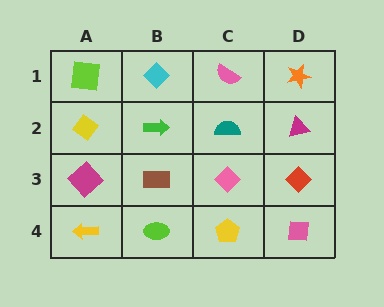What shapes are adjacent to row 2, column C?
A pink semicircle (row 1, column C), a pink diamond (row 3, column C), a green arrow (row 2, column B), a magenta triangle (row 2, column D).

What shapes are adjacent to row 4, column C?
A pink diamond (row 3, column C), a lime ellipse (row 4, column B), a pink square (row 4, column D).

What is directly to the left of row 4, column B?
A yellow arrow.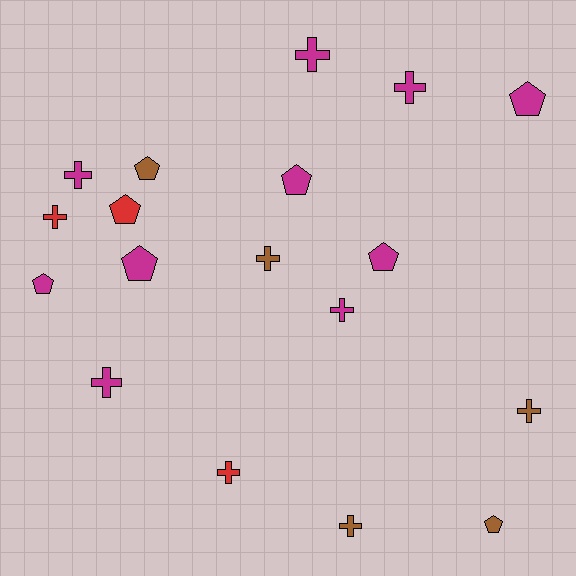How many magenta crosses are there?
There are 5 magenta crosses.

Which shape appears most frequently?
Cross, with 10 objects.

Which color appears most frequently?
Magenta, with 10 objects.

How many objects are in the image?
There are 18 objects.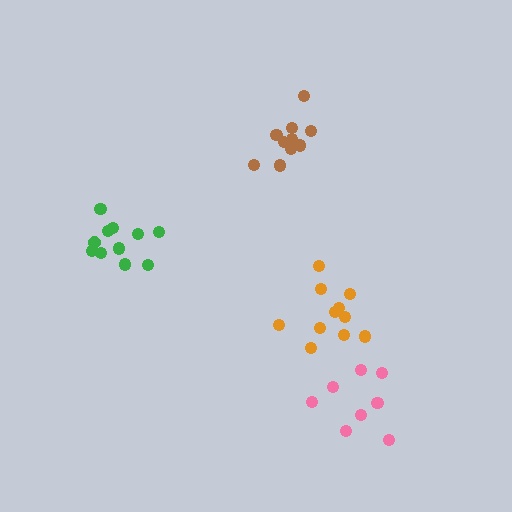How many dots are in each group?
Group 1: 9 dots, Group 2: 11 dots, Group 3: 10 dots, Group 4: 11 dots (41 total).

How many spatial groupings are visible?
There are 4 spatial groupings.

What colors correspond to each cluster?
The clusters are colored: pink, orange, brown, green.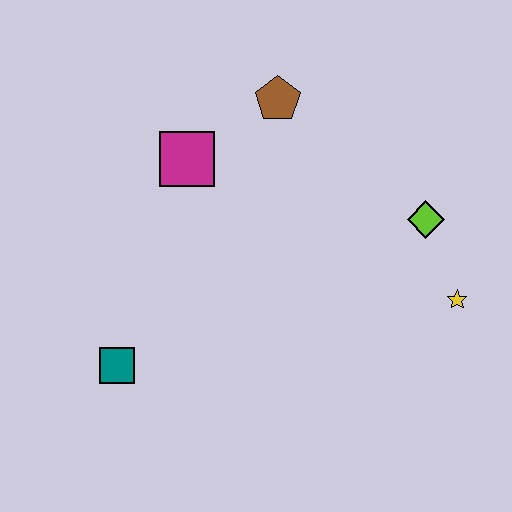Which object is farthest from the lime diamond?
The teal square is farthest from the lime diamond.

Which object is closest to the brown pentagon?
The magenta square is closest to the brown pentagon.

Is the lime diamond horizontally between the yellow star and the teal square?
Yes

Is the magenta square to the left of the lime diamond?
Yes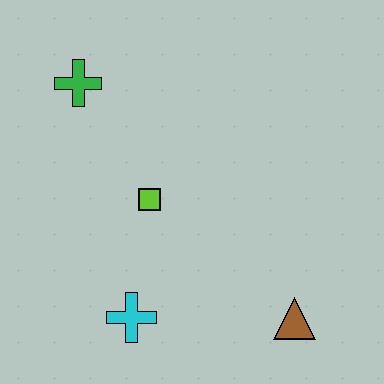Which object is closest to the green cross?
The lime square is closest to the green cross.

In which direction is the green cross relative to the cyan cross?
The green cross is above the cyan cross.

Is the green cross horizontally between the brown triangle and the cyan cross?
No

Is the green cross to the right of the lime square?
No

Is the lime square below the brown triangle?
No